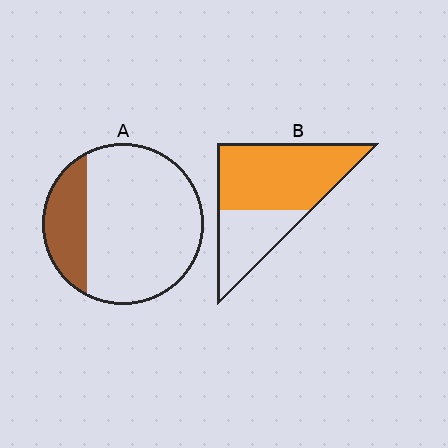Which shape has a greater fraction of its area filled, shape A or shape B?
Shape B.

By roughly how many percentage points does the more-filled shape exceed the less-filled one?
By roughly 45 percentage points (B over A).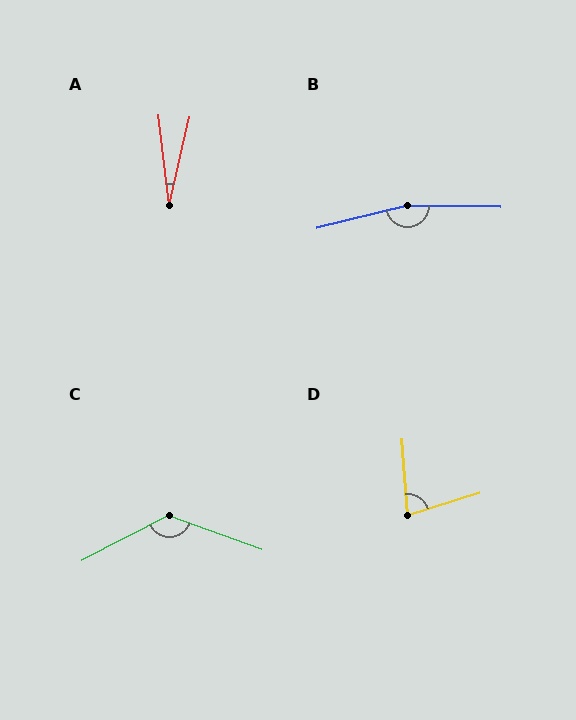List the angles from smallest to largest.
A (19°), D (76°), C (133°), B (165°).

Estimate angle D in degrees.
Approximately 76 degrees.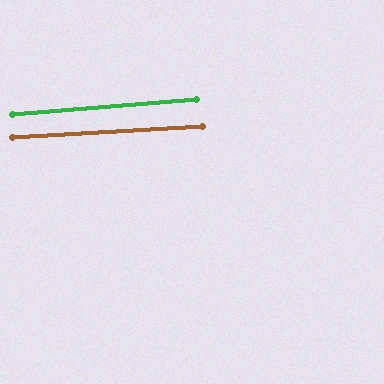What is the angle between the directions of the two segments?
Approximately 1 degree.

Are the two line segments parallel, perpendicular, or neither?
Parallel — their directions differ by only 1.3°.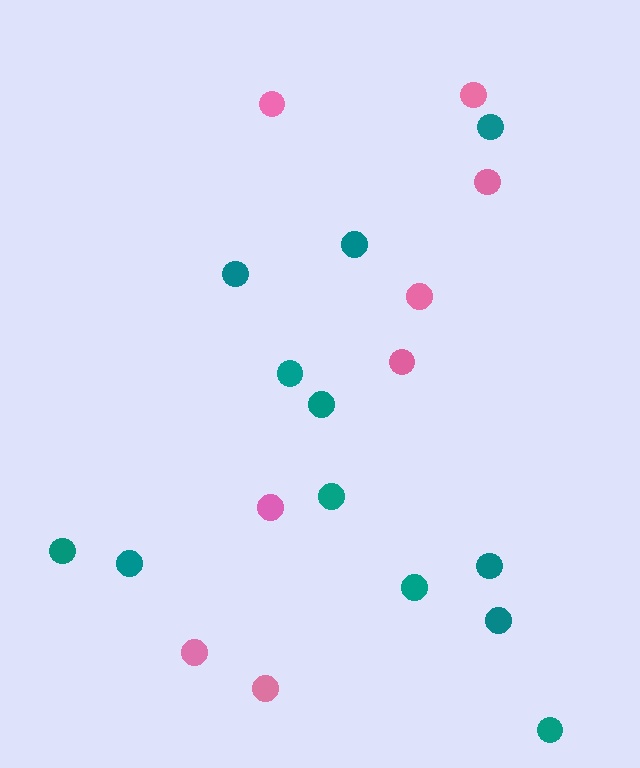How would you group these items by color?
There are 2 groups: one group of pink circles (8) and one group of teal circles (12).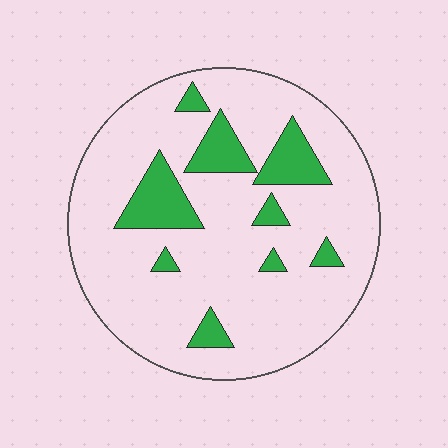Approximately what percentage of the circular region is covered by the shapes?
Approximately 15%.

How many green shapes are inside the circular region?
9.